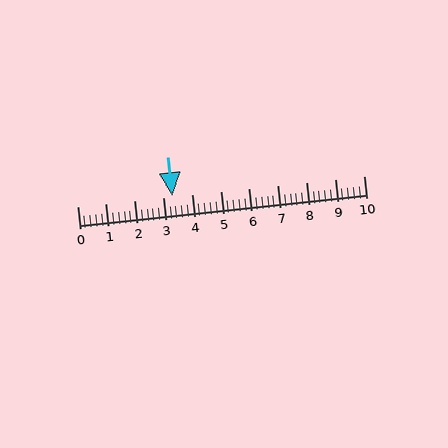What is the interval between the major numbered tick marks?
The major tick marks are spaced 1 units apart.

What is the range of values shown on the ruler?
The ruler shows values from 0 to 10.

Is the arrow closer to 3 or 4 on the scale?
The arrow is closer to 3.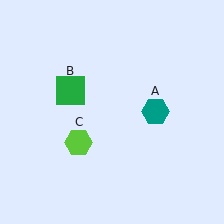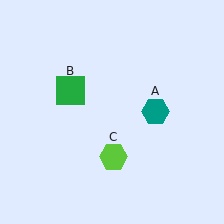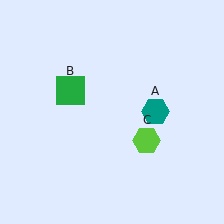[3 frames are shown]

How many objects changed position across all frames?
1 object changed position: lime hexagon (object C).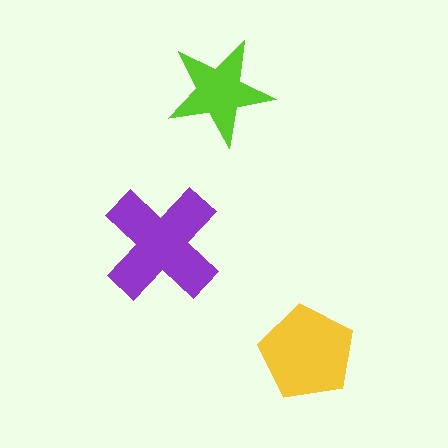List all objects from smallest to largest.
The lime star, the yellow pentagon, the purple cross.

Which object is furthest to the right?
The yellow pentagon is rightmost.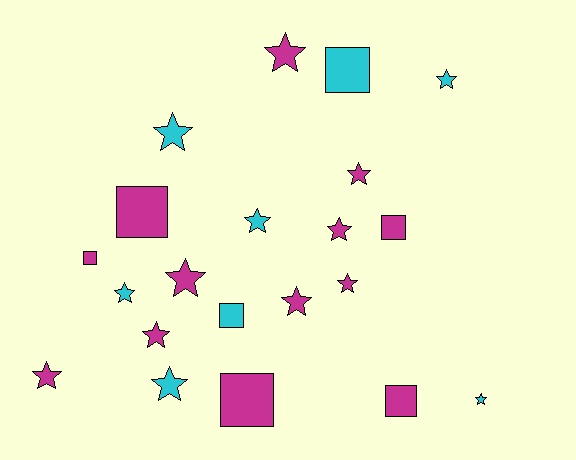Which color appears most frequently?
Magenta, with 13 objects.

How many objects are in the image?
There are 21 objects.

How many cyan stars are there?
There are 6 cyan stars.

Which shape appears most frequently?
Star, with 14 objects.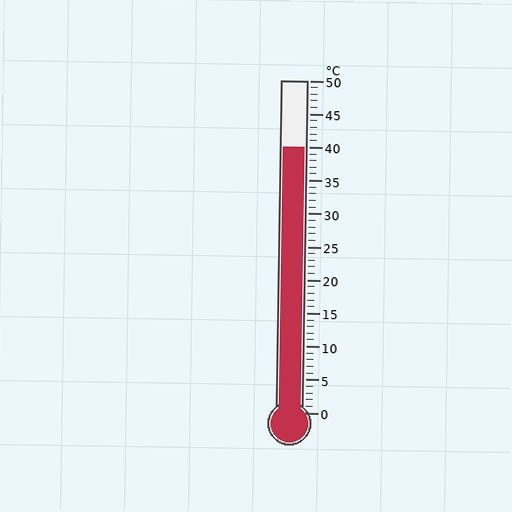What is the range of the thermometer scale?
The thermometer scale ranges from 0°C to 50°C.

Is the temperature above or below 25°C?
The temperature is above 25°C.